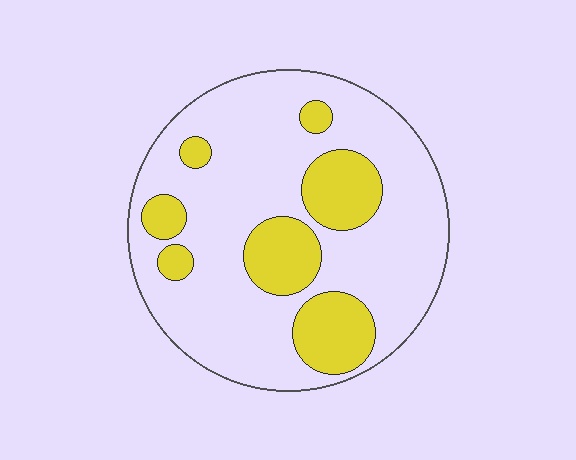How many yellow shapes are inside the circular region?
7.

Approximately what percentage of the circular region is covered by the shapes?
Approximately 25%.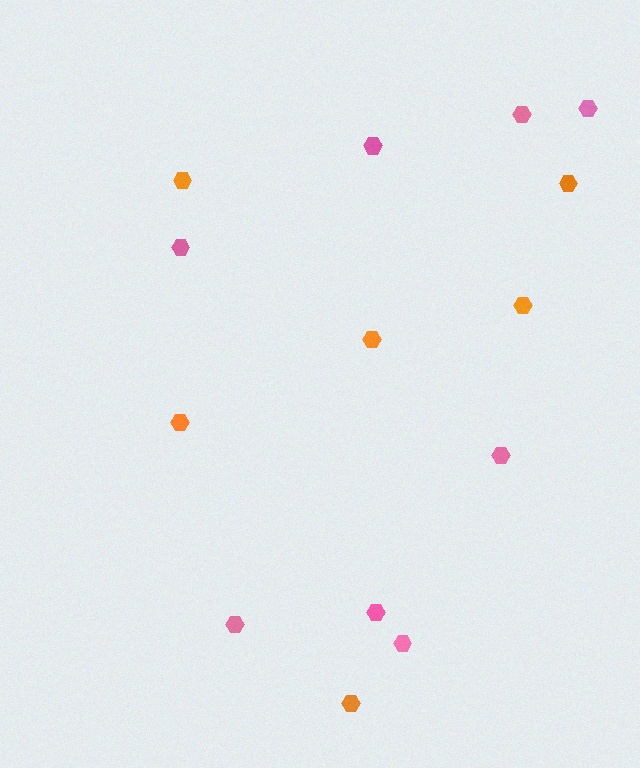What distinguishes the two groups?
There are 2 groups: one group of orange hexagons (6) and one group of pink hexagons (8).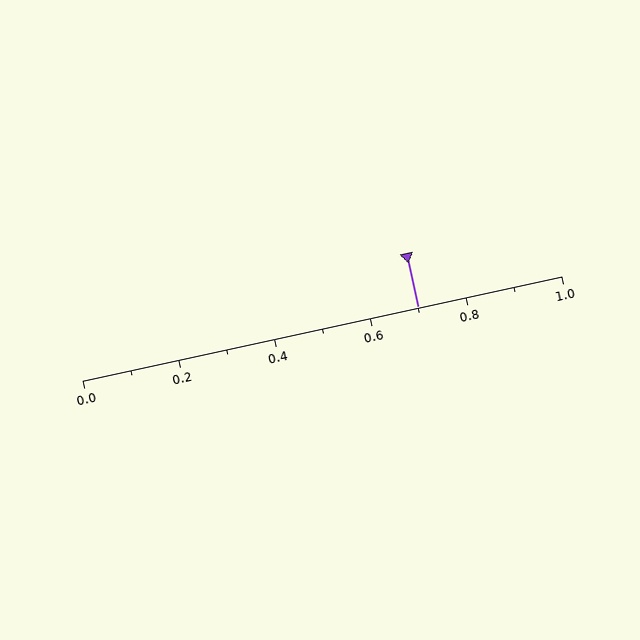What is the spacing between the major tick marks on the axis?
The major ticks are spaced 0.2 apart.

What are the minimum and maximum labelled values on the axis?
The axis runs from 0.0 to 1.0.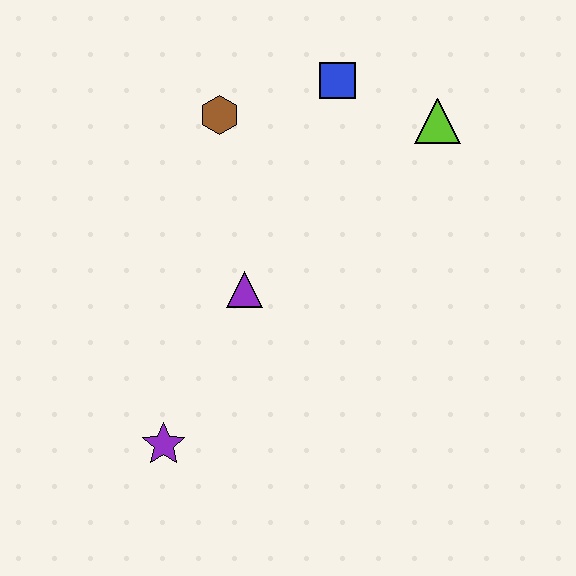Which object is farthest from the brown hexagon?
The purple star is farthest from the brown hexagon.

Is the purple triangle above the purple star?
Yes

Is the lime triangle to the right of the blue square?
Yes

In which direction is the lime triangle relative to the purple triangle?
The lime triangle is to the right of the purple triangle.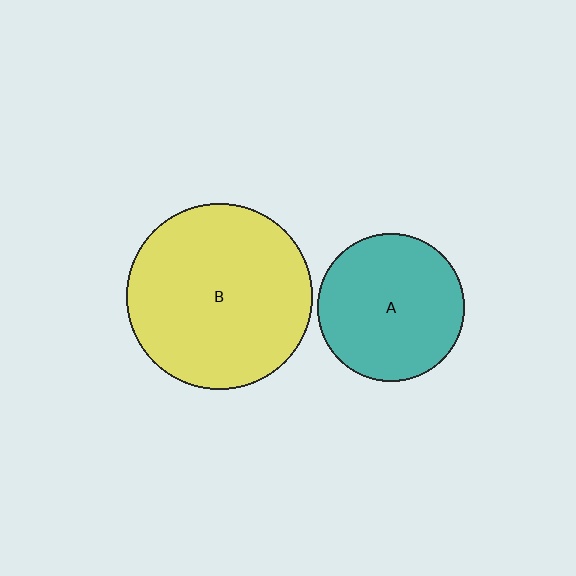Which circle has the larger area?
Circle B (yellow).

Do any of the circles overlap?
No, none of the circles overlap.